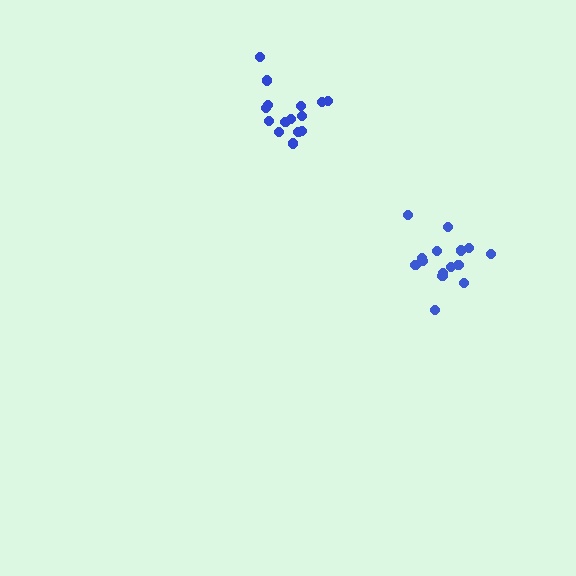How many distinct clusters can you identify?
There are 2 distinct clusters.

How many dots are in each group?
Group 1: 15 dots, Group 2: 15 dots (30 total).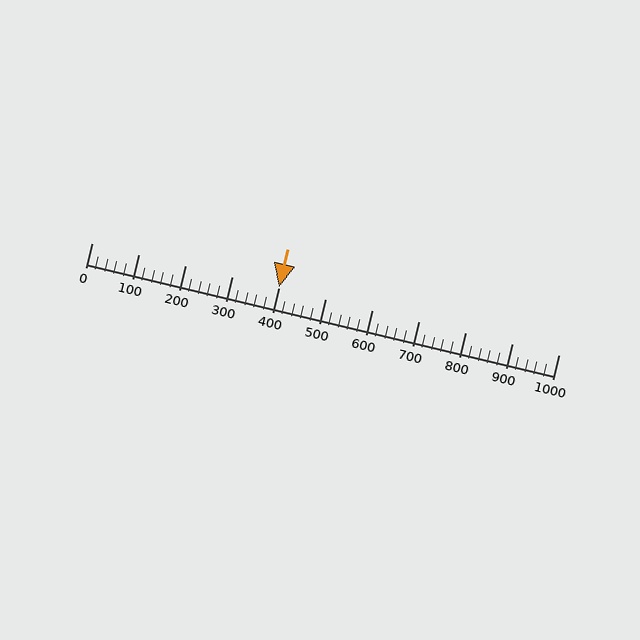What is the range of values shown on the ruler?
The ruler shows values from 0 to 1000.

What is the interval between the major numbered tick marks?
The major tick marks are spaced 100 units apart.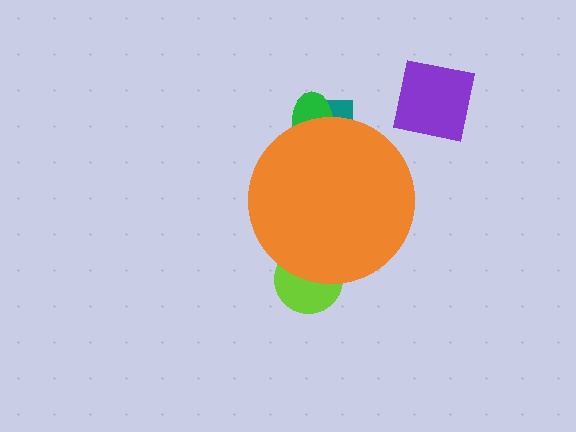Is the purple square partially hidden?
No, the purple square is fully visible.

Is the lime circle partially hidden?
Yes, the lime circle is partially hidden behind the orange circle.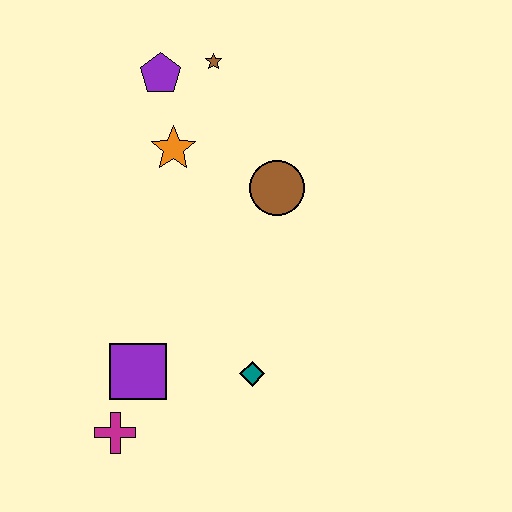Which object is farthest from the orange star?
The magenta cross is farthest from the orange star.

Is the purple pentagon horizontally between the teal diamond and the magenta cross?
Yes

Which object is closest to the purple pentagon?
The brown star is closest to the purple pentagon.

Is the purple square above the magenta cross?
Yes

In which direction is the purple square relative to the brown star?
The purple square is below the brown star.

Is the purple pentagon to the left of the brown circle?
Yes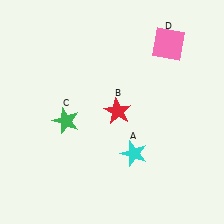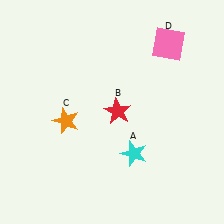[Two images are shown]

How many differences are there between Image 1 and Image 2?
There is 1 difference between the two images.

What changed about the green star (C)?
In Image 1, C is green. In Image 2, it changed to orange.